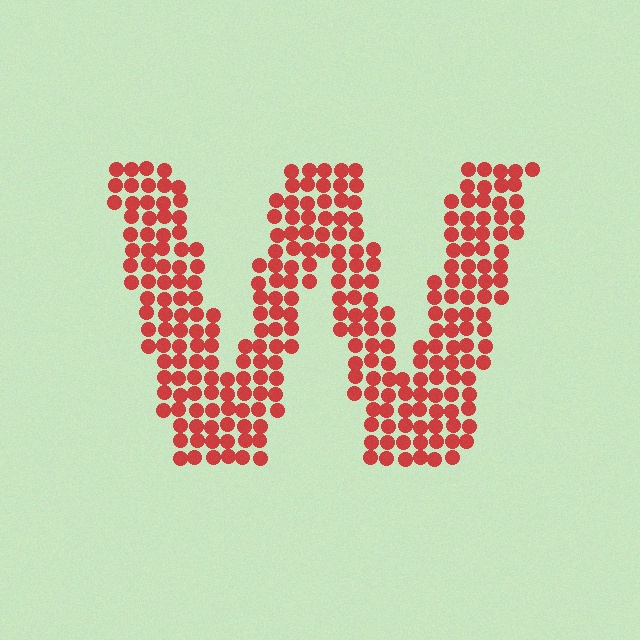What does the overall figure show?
The overall figure shows the letter W.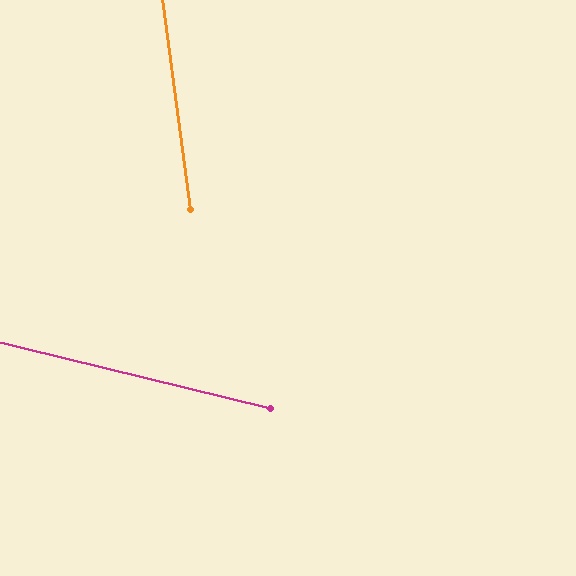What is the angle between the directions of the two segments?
Approximately 69 degrees.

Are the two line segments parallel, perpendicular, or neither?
Neither parallel nor perpendicular — they differ by about 69°.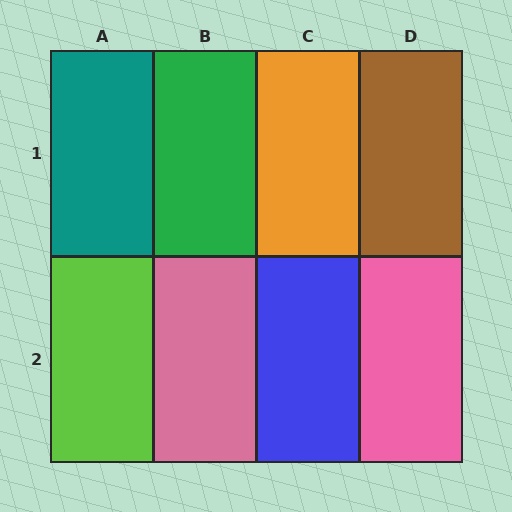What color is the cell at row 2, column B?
Pink.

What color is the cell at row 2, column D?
Pink.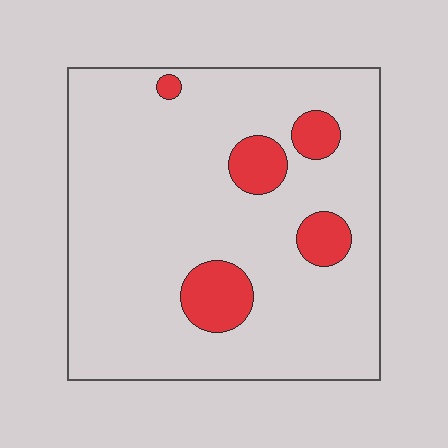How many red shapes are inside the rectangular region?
5.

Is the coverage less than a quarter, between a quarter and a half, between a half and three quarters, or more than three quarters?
Less than a quarter.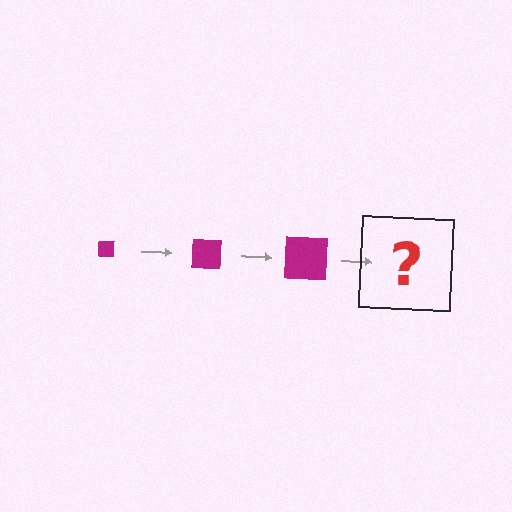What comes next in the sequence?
The next element should be a magenta square, larger than the previous one.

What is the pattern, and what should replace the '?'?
The pattern is that the square gets progressively larger each step. The '?' should be a magenta square, larger than the previous one.